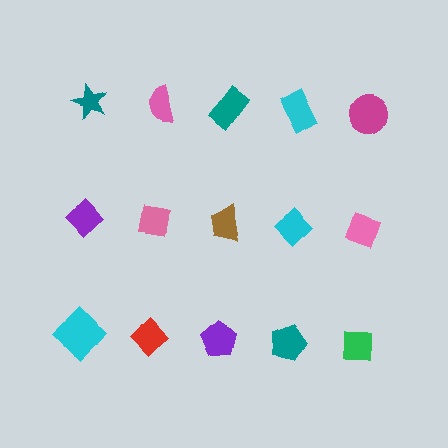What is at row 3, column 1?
A cyan diamond.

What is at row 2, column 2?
A pink square.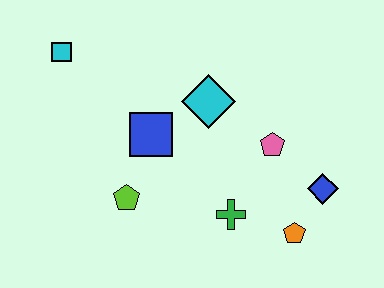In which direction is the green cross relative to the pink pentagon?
The green cross is below the pink pentagon.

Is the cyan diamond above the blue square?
Yes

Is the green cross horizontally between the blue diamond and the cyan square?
Yes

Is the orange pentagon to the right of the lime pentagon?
Yes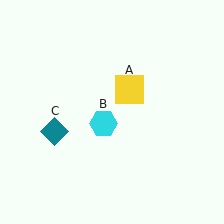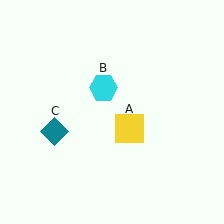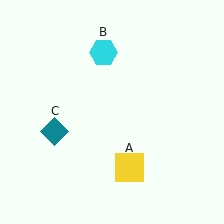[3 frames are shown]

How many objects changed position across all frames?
2 objects changed position: yellow square (object A), cyan hexagon (object B).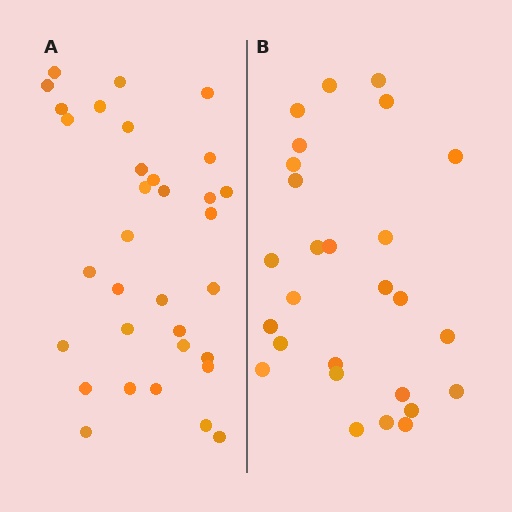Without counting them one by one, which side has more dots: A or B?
Region A (the left region) has more dots.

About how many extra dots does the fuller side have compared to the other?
Region A has about 6 more dots than region B.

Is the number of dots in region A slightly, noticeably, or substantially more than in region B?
Region A has only slightly more — the two regions are fairly close. The ratio is roughly 1.2 to 1.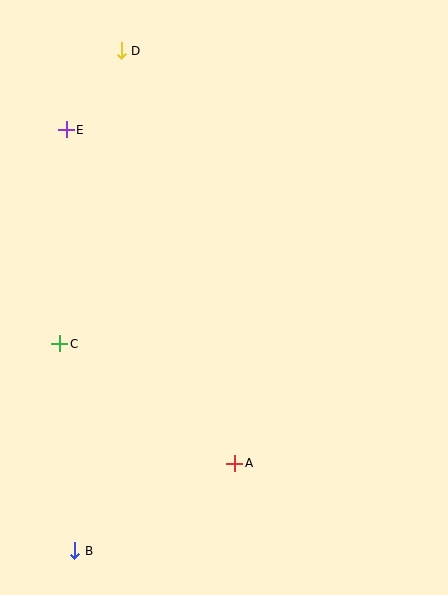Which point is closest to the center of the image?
Point A at (235, 463) is closest to the center.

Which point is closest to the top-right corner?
Point D is closest to the top-right corner.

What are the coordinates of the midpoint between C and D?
The midpoint between C and D is at (90, 197).